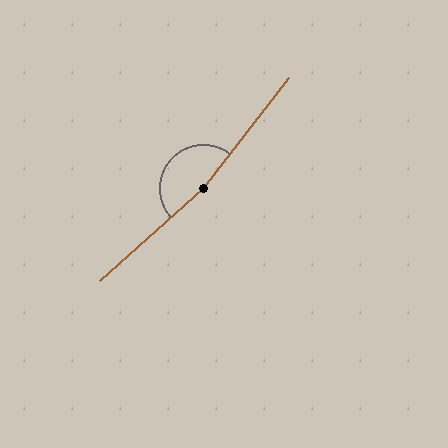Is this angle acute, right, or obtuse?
It is obtuse.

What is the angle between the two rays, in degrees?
Approximately 169 degrees.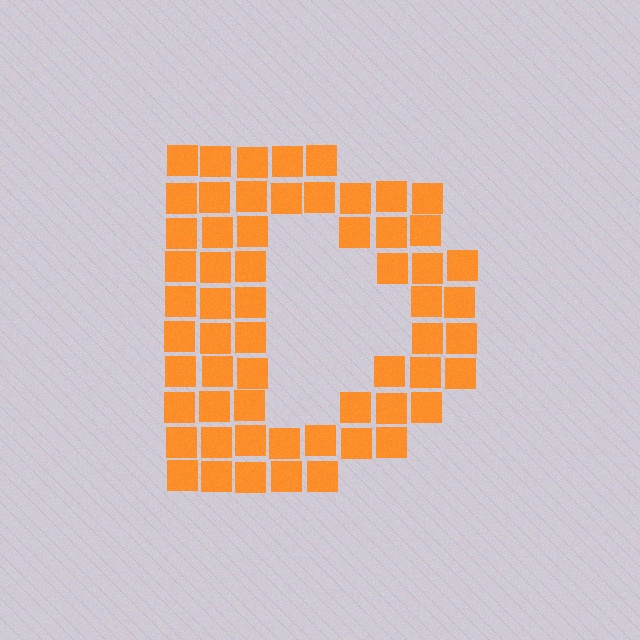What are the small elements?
The small elements are squares.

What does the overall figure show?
The overall figure shows the letter D.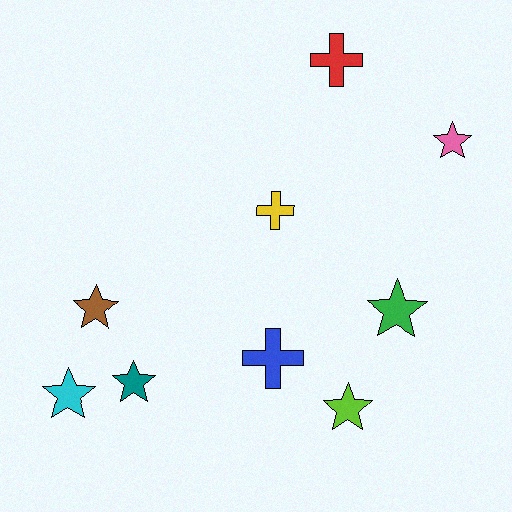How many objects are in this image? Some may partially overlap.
There are 9 objects.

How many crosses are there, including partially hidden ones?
There are 3 crosses.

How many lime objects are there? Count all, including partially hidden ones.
There is 1 lime object.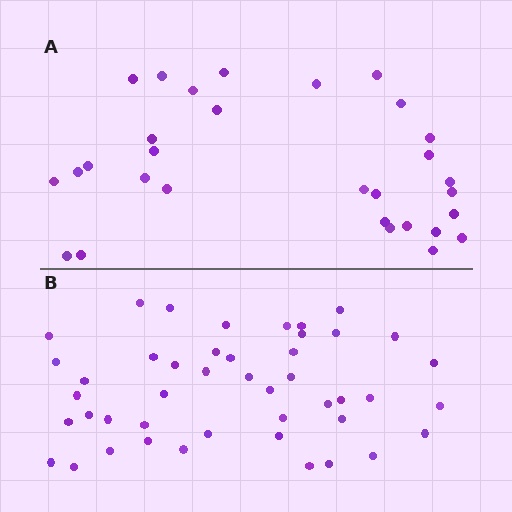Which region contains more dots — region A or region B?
Region B (the bottom region) has more dots.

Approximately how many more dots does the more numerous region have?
Region B has approximately 15 more dots than region A.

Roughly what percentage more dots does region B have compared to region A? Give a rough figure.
About 50% more.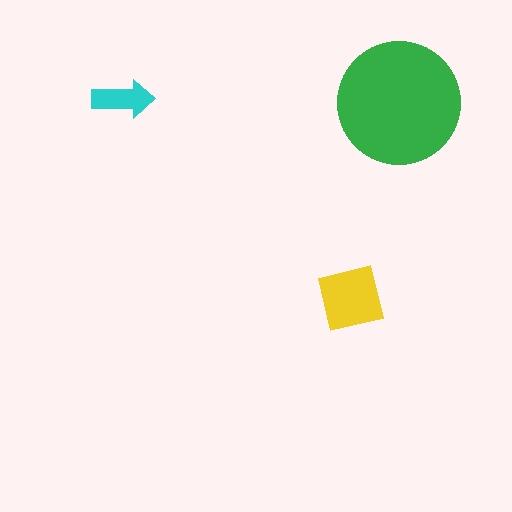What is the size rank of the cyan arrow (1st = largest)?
3rd.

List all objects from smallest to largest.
The cyan arrow, the yellow square, the green circle.